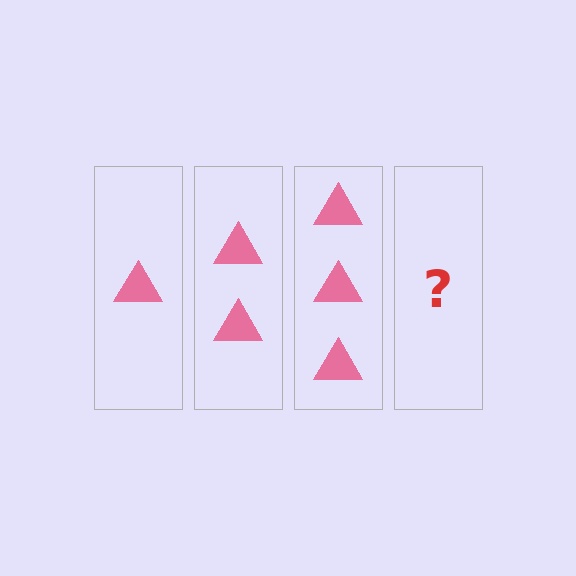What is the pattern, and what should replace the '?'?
The pattern is that each step adds one more triangle. The '?' should be 4 triangles.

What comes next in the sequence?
The next element should be 4 triangles.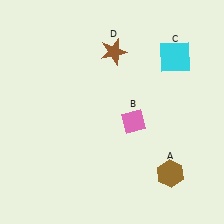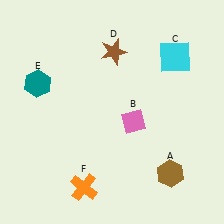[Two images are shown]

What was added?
A teal hexagon (E), an orange cross (F) were added in Image 2.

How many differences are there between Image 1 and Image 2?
There are 2 differences between the two images.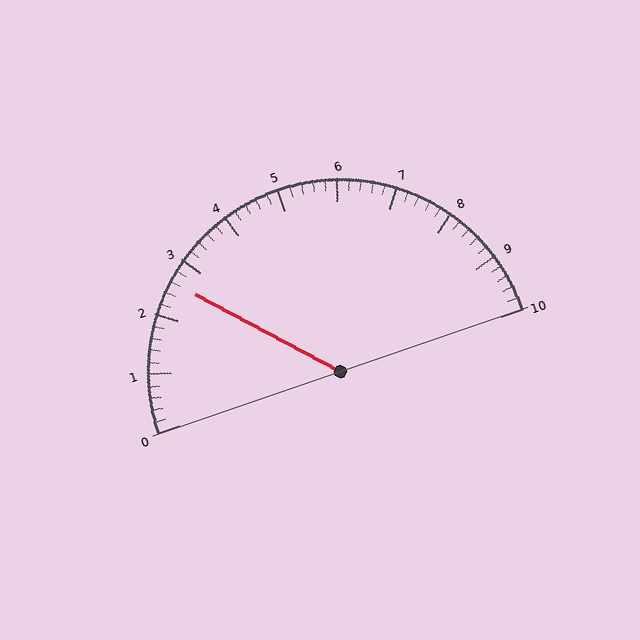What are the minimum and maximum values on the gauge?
The gauge ranges from 0 to 10.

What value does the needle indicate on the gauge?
The needle indicates approximately 2.6.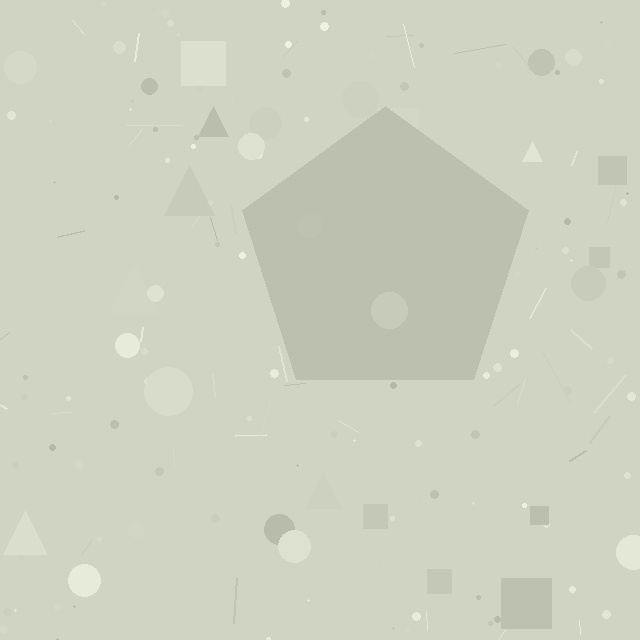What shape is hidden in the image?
A pentagon is hidden in the image.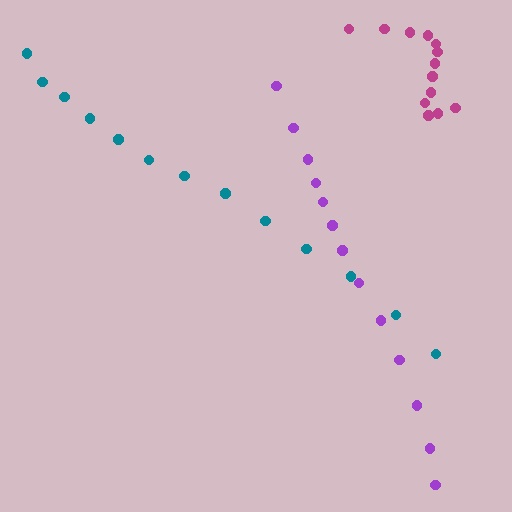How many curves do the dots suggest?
There are 3 distinct paths.